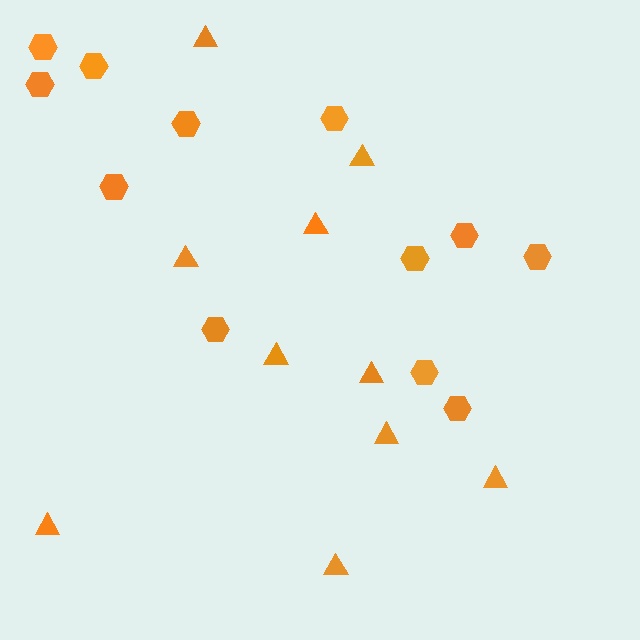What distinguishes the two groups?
There are 2 groups: one group of hexagons (12) and one group of triangles (10).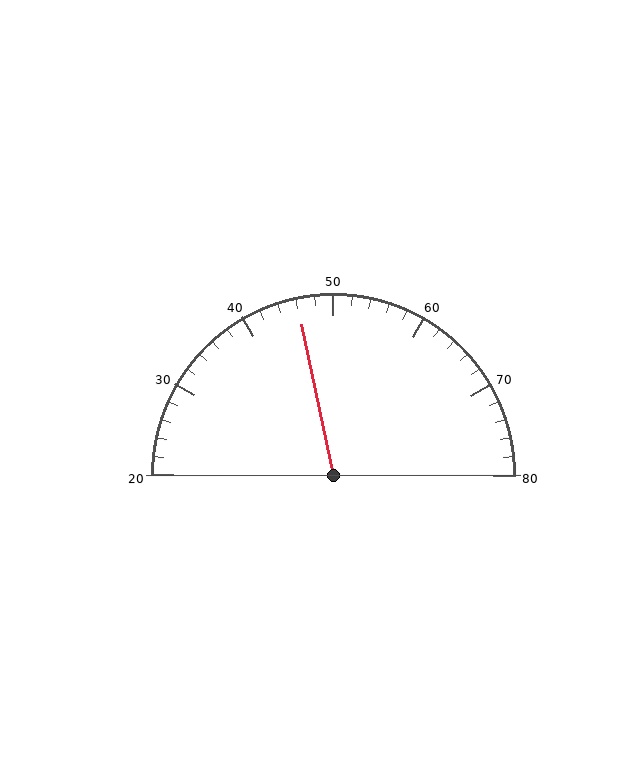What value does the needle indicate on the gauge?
The needle indicates approximately 46.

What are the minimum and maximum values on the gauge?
The gauge ranges from 20 to 80.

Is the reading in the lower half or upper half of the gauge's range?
The reading is in the lower half of the range (20 to 80).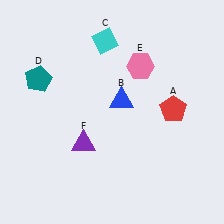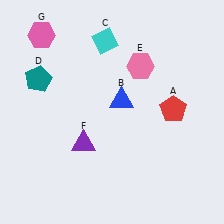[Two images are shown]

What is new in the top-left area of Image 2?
A pink hexagon (G) was added in the top-left area of Image 2.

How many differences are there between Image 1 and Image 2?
There is 1 difference between the two images.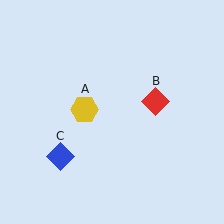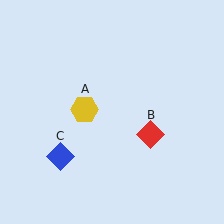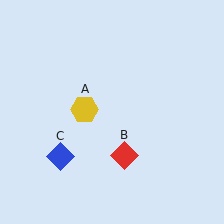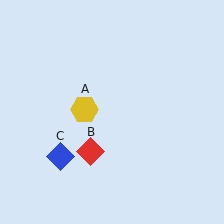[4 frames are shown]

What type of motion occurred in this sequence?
The red diamond (object B) rotated clockwise around the center of the scene.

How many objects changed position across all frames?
1 object changed position: red diamond (object B).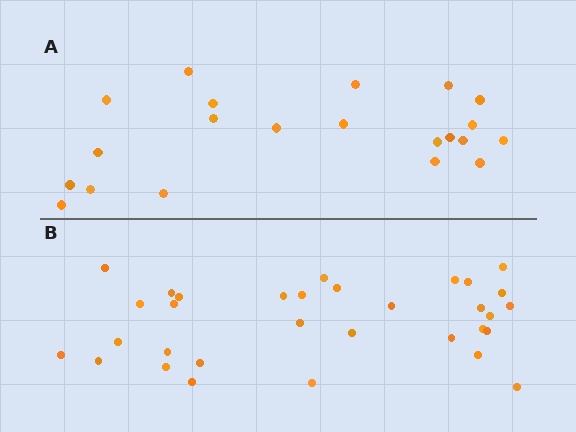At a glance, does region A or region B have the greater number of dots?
Region B (the bottom region) has more dots.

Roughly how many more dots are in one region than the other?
Region B has roughly 12 or so more dots than region A.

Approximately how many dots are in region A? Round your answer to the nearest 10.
About 20 dots. (The exact count is 21, which rounds to 20.)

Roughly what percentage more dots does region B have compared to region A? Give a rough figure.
About 50% more.